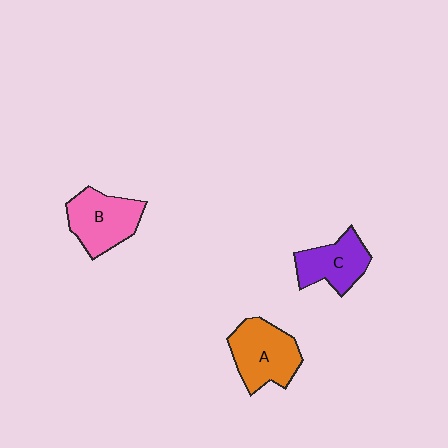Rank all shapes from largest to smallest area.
From largest to smallest: A (orange), B (pink), C (purple).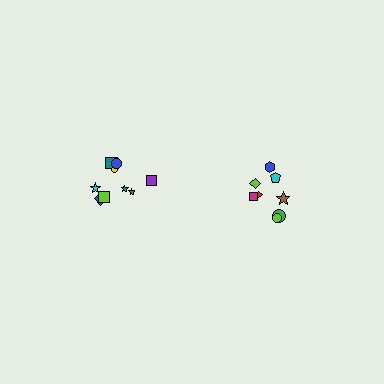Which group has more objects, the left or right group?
The left group.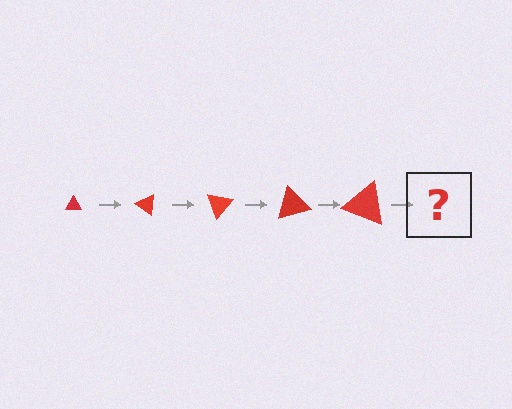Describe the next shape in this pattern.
It should be a triangle, larger than the previous one and rotated 175 degrees from the start.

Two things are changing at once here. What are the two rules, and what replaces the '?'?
The two rules are that the triangle grows larger each step and it rotates 35 degrees each step. The '?' should be a triangle, larger than the previous one and rotated 175 degrees from the start.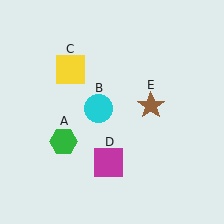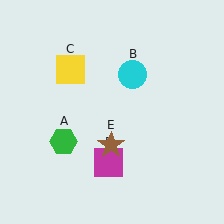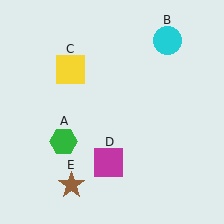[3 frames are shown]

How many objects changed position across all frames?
2 objects changed position: cyan circle (object B), brown star (object E).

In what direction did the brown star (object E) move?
The brown star (object E) moved down and to the left.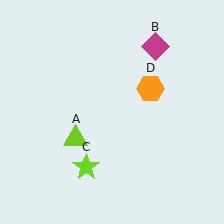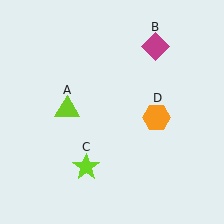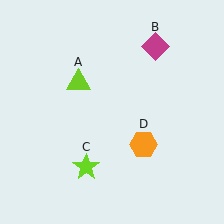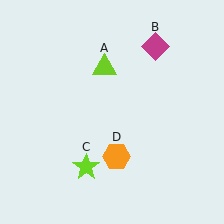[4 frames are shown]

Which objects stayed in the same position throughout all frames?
Magenta diamond (object B) and lime star (object C) remained stationary.